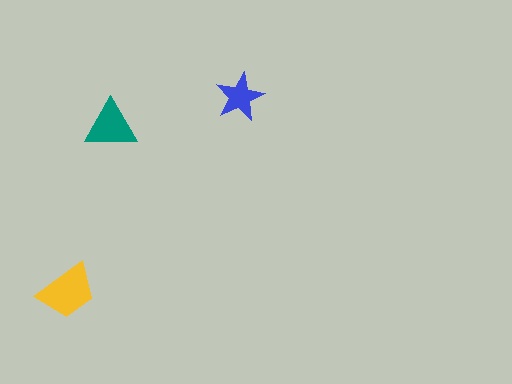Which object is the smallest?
The blue star.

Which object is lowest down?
The yellow trapezoid is bottommost.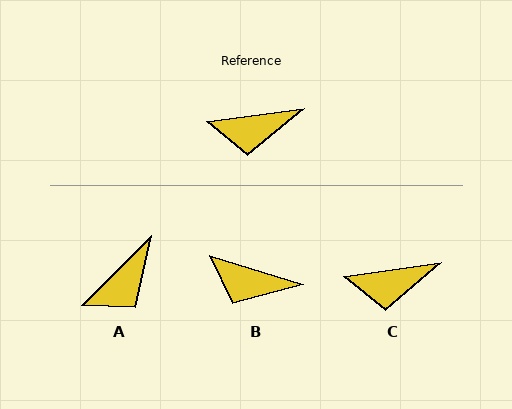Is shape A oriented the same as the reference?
No, it is off by about 37 degrees.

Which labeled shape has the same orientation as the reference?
C.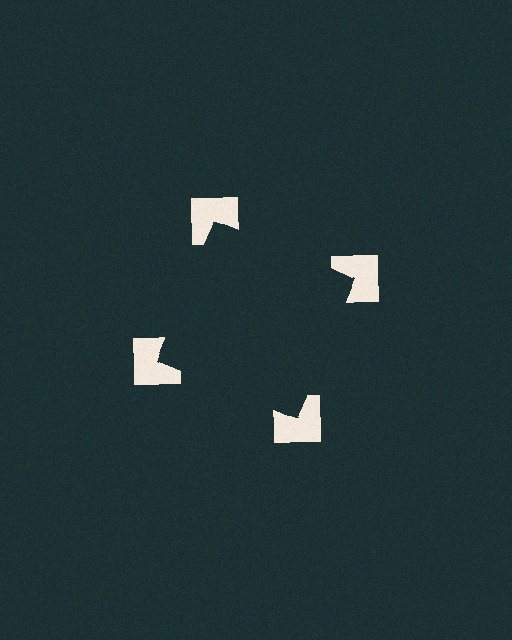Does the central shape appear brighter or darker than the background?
It typically appears slightly darker than the background, even though no actual brightness change is drawn.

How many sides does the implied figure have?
4 sides.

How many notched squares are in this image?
There are 4 — one at each vertex of the illusory square.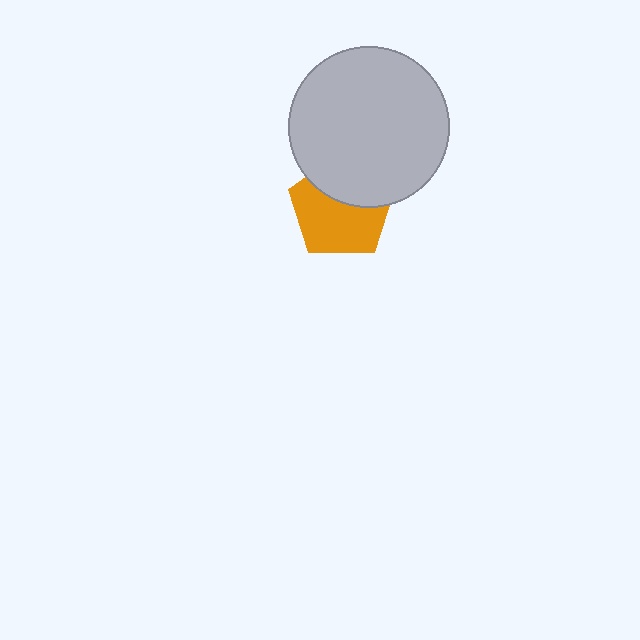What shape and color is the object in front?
The object in front is a light gray circle.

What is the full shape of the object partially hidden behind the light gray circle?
The partially hidden object is an orange pentagon.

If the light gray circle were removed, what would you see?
You would see the complete orange pentagon.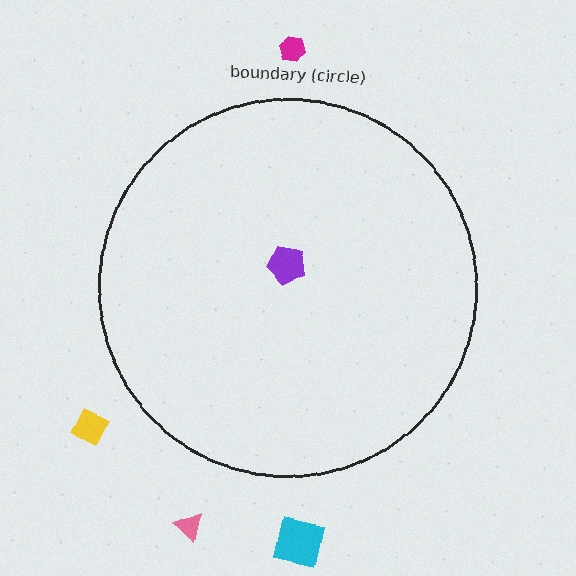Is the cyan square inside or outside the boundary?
Outside.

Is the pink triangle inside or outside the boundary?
Outside.